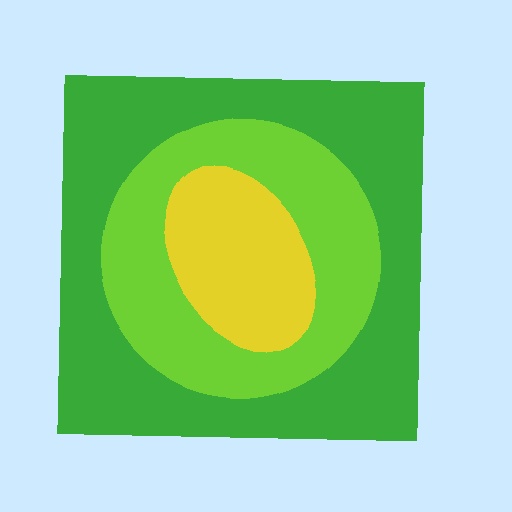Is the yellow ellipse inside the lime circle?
Yes.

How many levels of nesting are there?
3.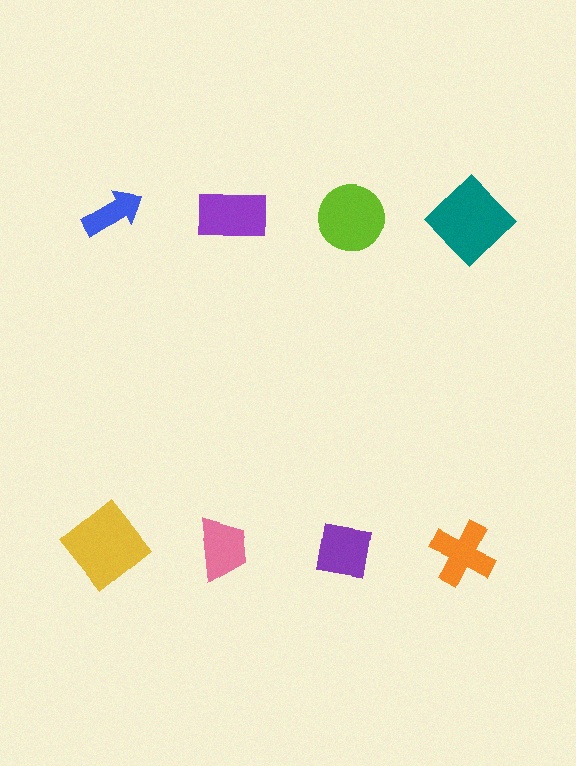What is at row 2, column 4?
An orange cross.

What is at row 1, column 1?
A blue arrow.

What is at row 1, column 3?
A lime circle.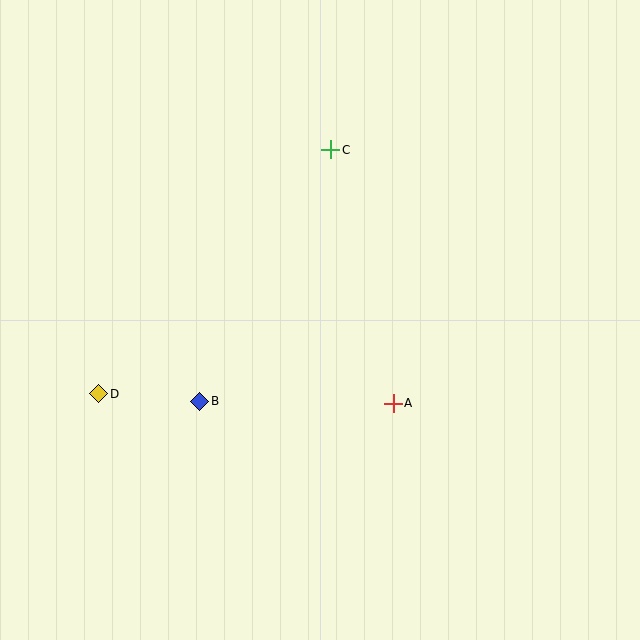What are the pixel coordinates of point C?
Point C is at (331, 150).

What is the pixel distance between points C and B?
The distance between C and B is 284 pixels.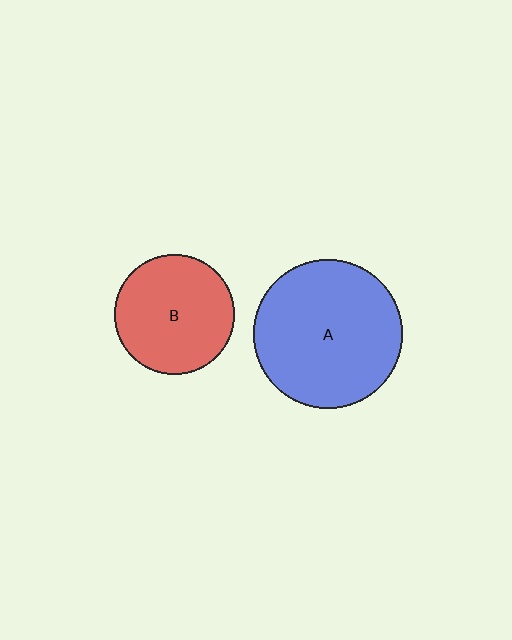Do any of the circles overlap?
No, none of the circles overlap.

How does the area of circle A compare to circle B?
Approximately 1.5 times.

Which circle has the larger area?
Circle A (blue).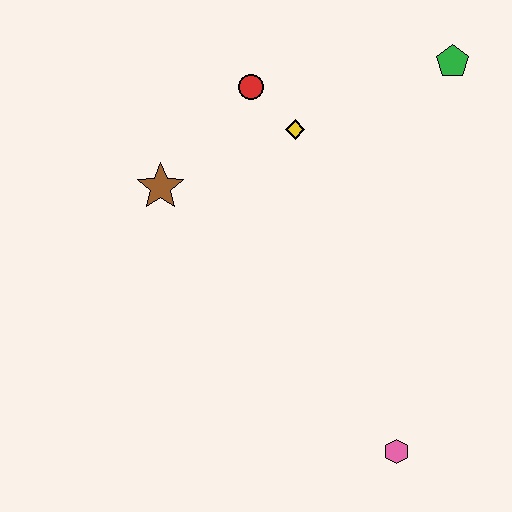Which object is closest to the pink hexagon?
The yellow diamond is closest to the pink hexagon.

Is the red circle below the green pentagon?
Yes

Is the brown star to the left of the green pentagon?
Yes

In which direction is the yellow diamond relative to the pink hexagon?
The yellow diamond is above the pink hexagon.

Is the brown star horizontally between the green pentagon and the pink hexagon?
No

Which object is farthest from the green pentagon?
The pink hexagon is farthest from the green pentagon.